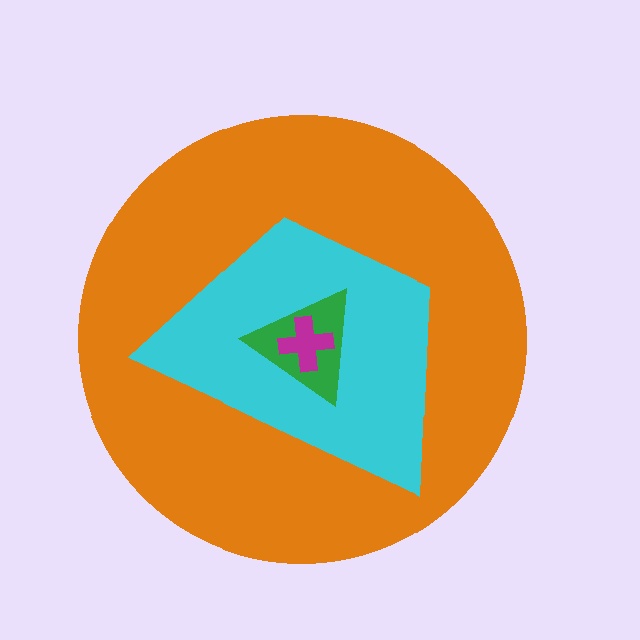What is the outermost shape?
The orange circle.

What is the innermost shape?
The magenta cross.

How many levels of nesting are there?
4.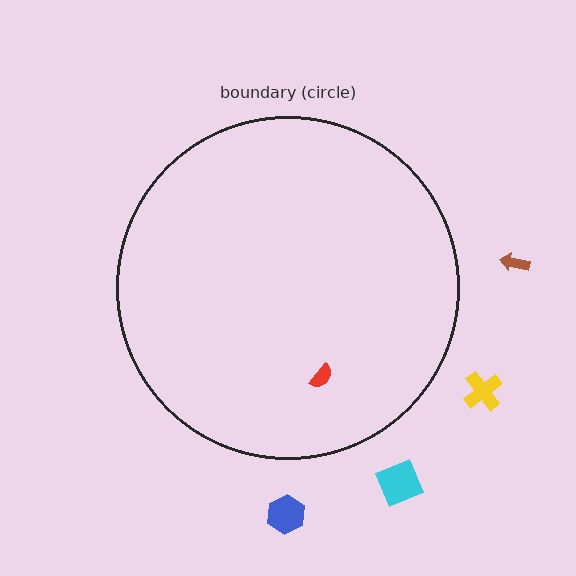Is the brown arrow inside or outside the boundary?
Outside.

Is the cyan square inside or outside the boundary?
Outside.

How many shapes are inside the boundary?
1 inside, 4 outside.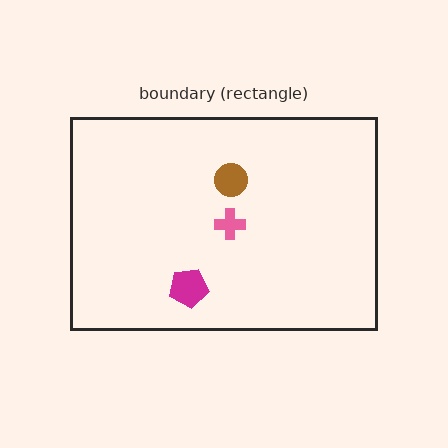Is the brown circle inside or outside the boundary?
Inside.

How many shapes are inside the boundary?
3 inside, 0 outside.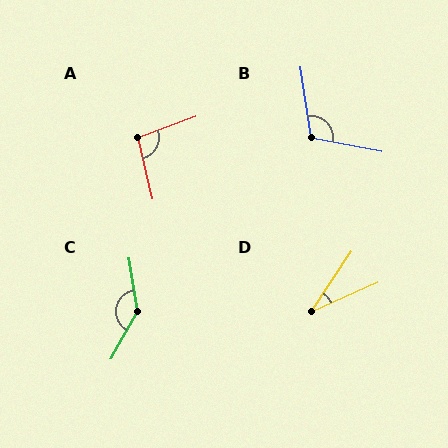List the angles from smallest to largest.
D (31°), A (97°), B (110°), C (141°).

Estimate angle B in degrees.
Approximately 110 degrees.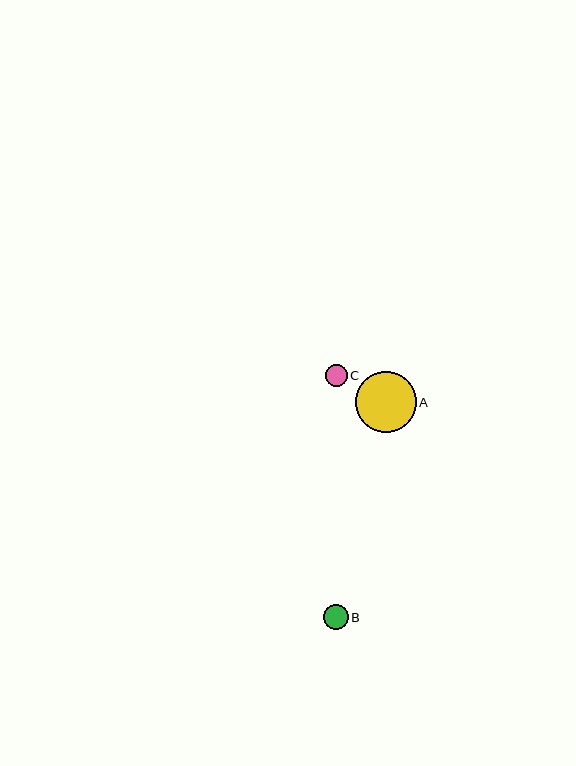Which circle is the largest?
Circle A is the largest with a size of approximately 61 pixels.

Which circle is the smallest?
Circle C is the smallest with a size of approximately 22 pixels.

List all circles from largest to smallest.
From largest to smallest: A, B, C.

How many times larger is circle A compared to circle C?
Circle A is approximately 2.8 times the size of circle C.